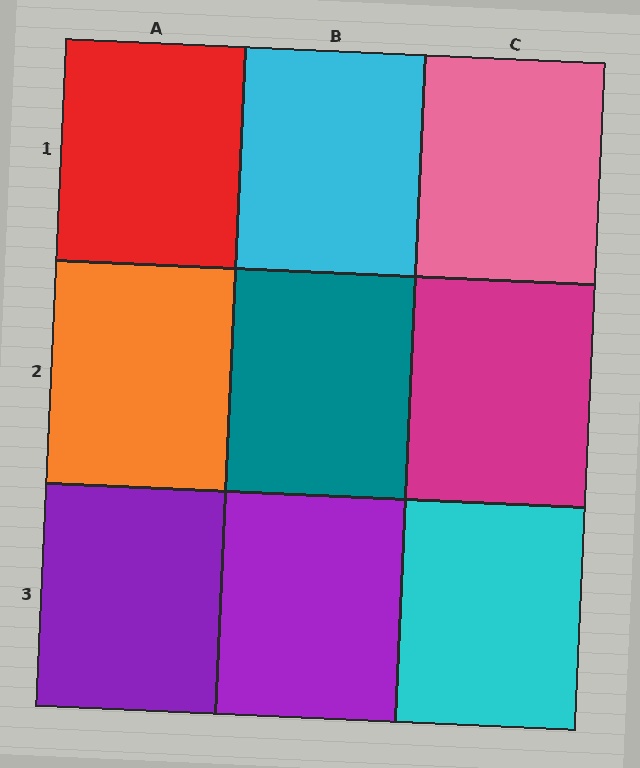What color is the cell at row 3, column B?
Purple.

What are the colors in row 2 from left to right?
Orange, teal, magenta.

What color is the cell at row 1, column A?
Red.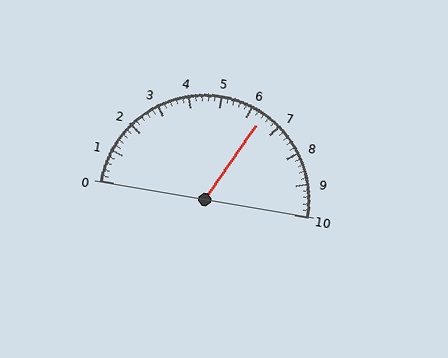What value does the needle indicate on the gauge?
The needle indicates approximately 6.4.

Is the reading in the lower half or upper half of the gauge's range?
The reading is in the upper half of the range (0 to 10).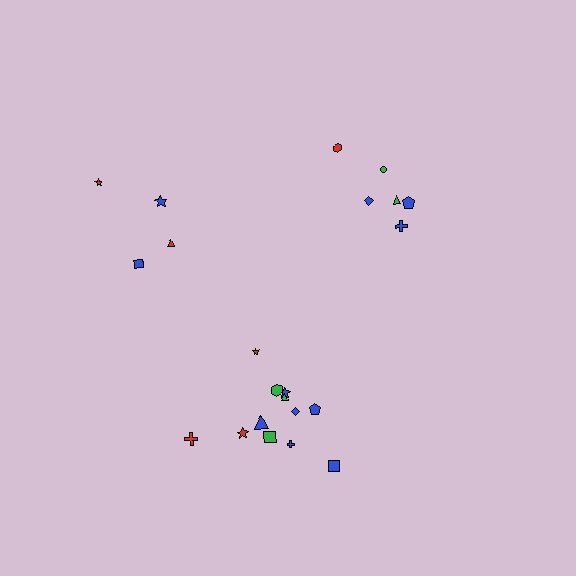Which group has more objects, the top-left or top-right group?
The top-right group.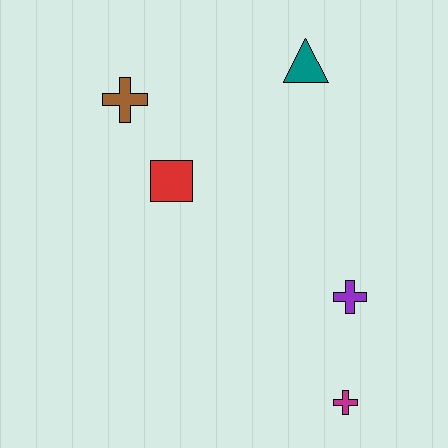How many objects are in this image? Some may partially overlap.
There are 5 objects.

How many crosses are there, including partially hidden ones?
There are 3 crosses.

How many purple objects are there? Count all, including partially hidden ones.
There is 1 purple object.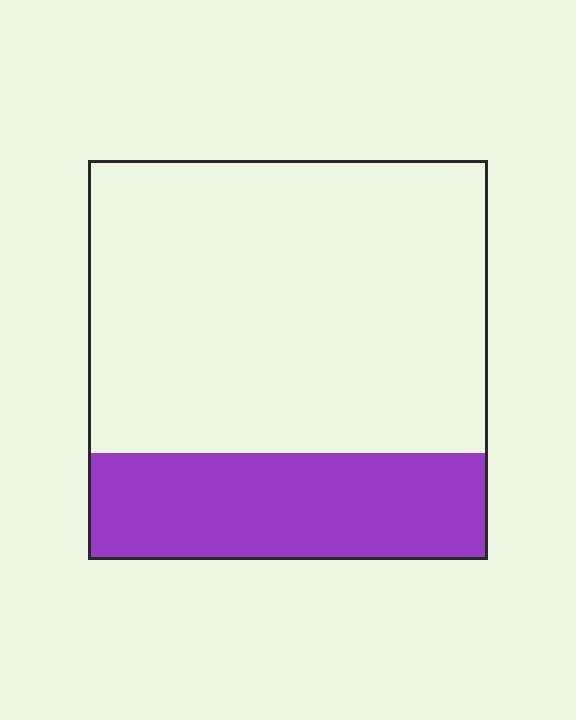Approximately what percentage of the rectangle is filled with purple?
Approximately 25%.